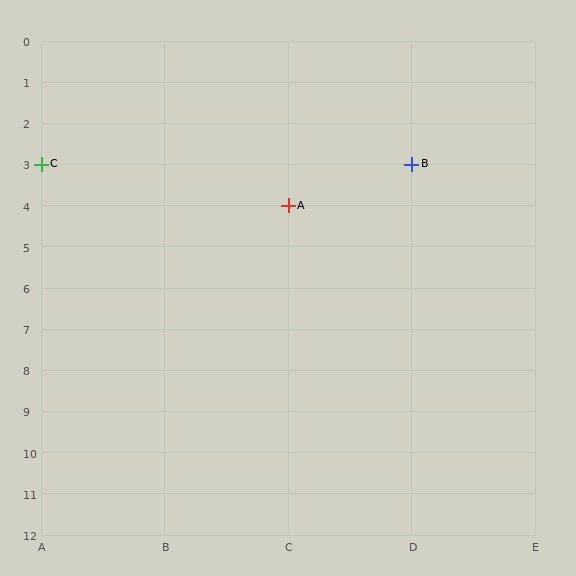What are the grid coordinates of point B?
Point B is at grid coordinates (D, 3).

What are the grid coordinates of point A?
Point A is at grid coordinates (C, 4).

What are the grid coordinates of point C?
Point C is at grid coordinates (A, 3).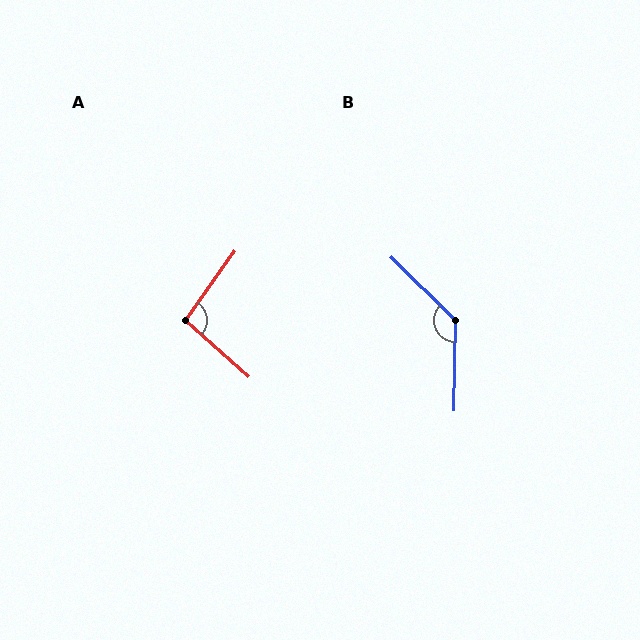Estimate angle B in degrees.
Approximately 133 degrees.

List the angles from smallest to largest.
A (96°), B (133°).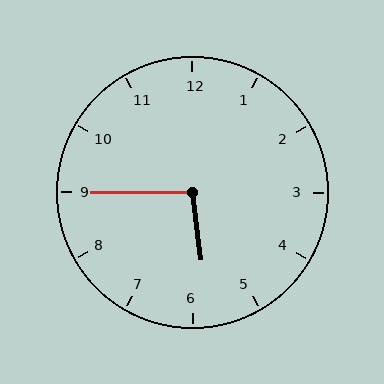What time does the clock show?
5:45.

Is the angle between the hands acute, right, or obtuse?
It is obtuse.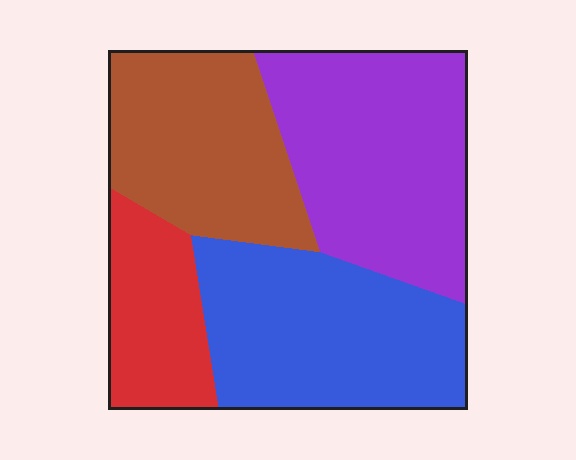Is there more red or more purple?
Purple.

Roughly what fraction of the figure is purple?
Purple takes up about one third (1/3) of the figure.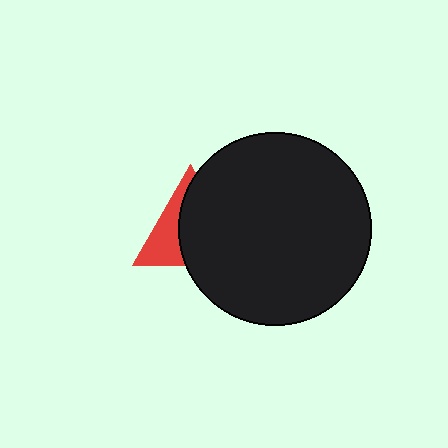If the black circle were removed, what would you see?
You would see the complete red triangle.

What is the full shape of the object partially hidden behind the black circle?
The partially hidden object is a red triangle.